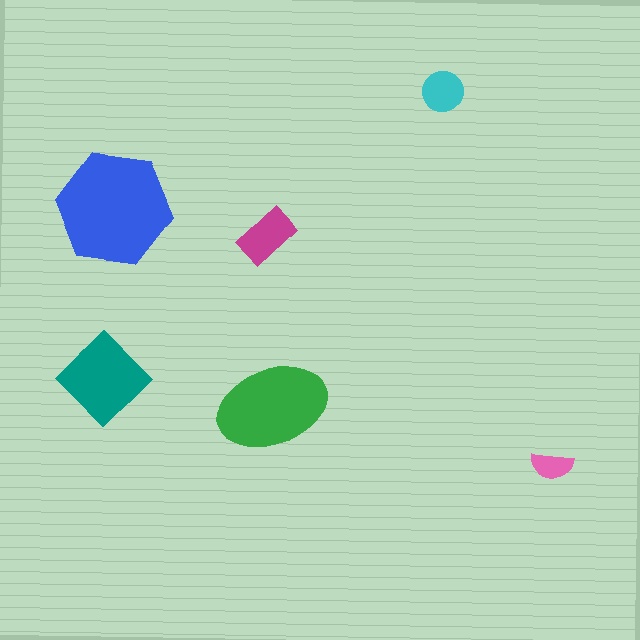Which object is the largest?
The blue hexagon.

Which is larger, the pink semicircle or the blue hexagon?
The blue hexagon.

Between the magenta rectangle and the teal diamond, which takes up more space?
The teal diamond.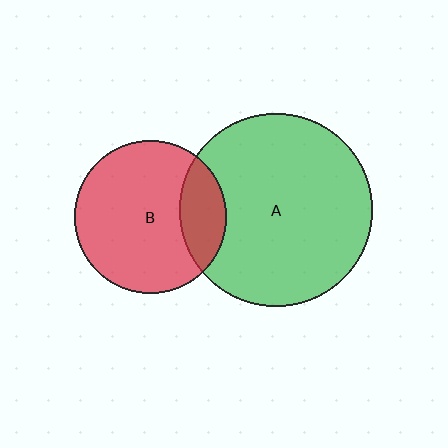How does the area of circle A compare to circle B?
Approximately 1.6 times.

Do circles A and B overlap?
Yes.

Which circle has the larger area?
Circle A (green).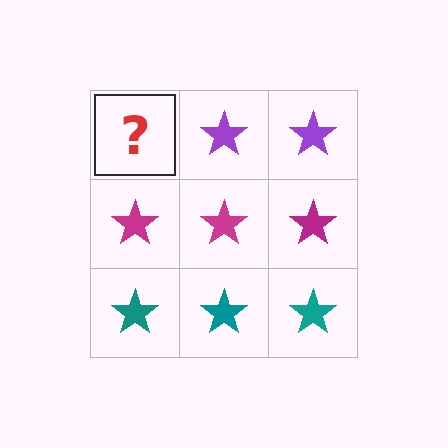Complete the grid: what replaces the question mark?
The question mark should be replaced with a purple star.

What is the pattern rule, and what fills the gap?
The rule is that each row has a consistent color. The gap should be filled with a purple star.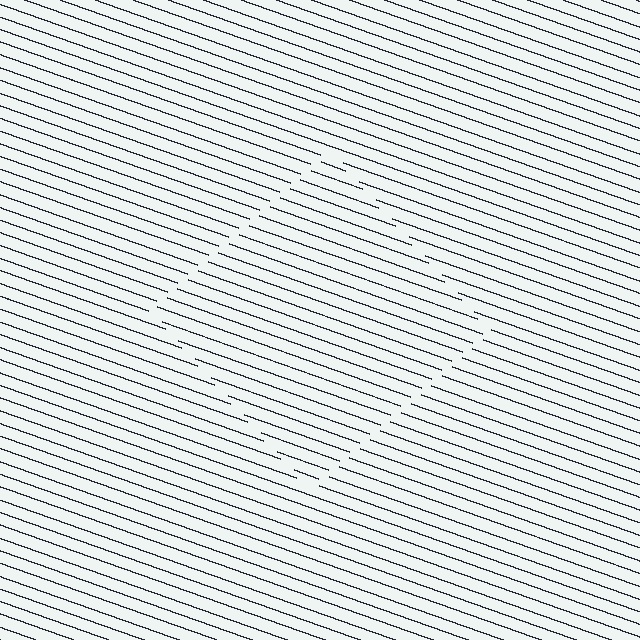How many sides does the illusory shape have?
4 sides — the line-ends trace a square.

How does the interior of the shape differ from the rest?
The interior of the shape contains the same grating, shifted by half a period — the contour is defined by the phase discontinuity where line-ends from the inner and outer gratings abut.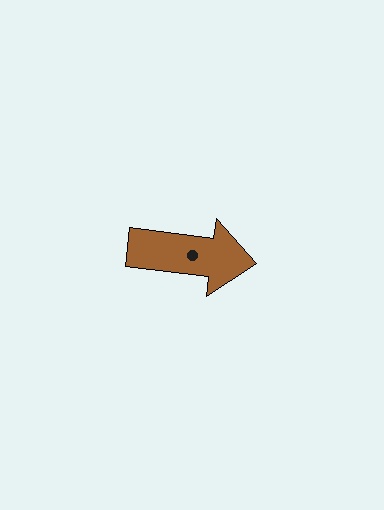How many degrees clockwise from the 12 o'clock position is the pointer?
Approximately 97 degrees.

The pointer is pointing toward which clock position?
Roughly 3 o'clock.